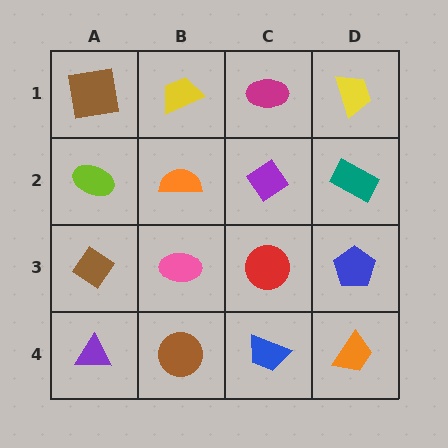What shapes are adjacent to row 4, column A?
A brown diamond (row 3, column A), a brown circle (row 4, column B).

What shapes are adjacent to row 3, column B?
An orange semicircle (row 2, column B), a brown circle (row 4, column B), a brown diamond (row 3, column A), a red circle (row 3, column C).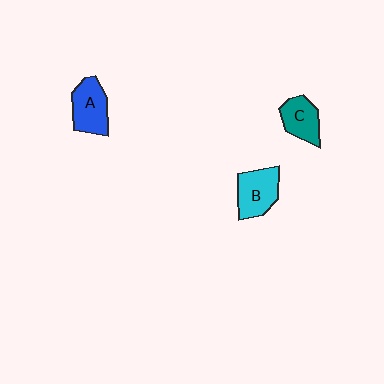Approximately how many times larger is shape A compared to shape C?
Approximately 1.2 times.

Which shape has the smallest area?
Shape C (teal).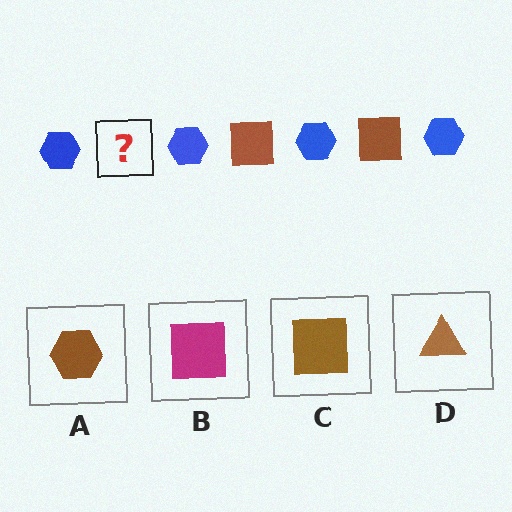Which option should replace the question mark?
Option C.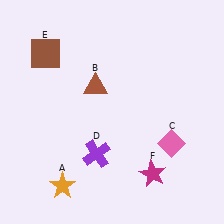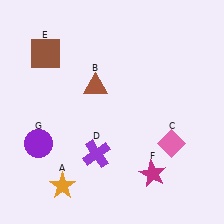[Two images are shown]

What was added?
A purple circle (G) was added in Image 2.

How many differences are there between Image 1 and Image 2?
There is 1 difference between the two images.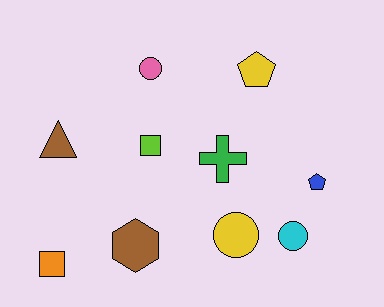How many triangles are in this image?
There is 1 triangle.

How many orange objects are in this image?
There is 1 orange object.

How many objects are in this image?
There are 10 objects.